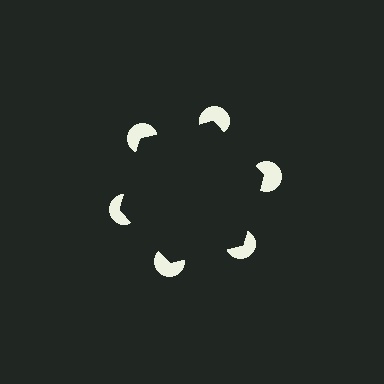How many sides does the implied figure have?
6 sides.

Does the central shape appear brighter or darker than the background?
It typically appears slightly darker than the background, even though no actual brightness change is drawn.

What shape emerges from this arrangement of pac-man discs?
An illusory hexagon — its edges are inferred from the aligned wedge cuts in the pac-man discs, not physically drawn.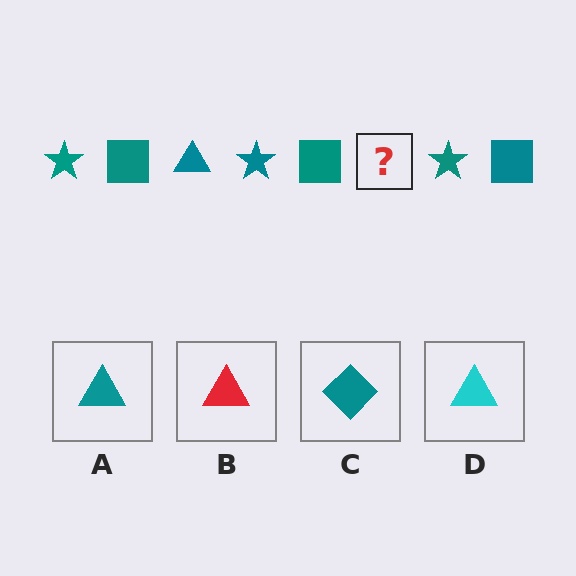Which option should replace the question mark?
Option A.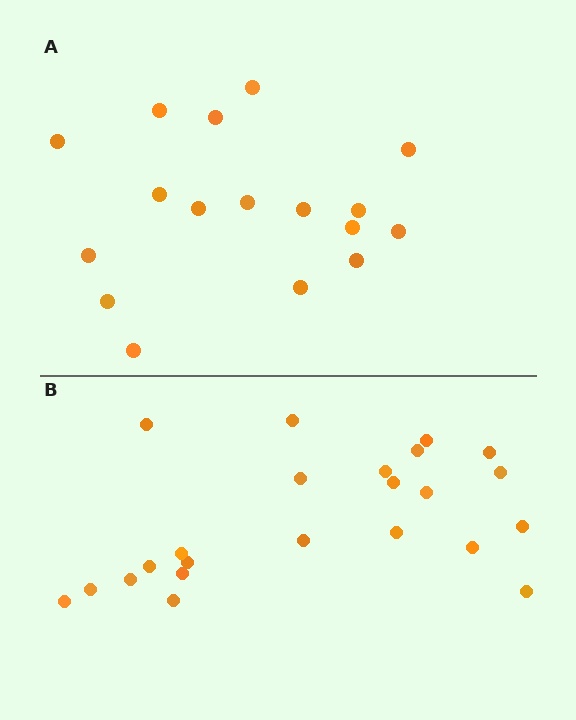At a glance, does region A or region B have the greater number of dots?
Region B (the bottom region) has more dots.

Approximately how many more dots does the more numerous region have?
Region B has about 6 more dots than region A.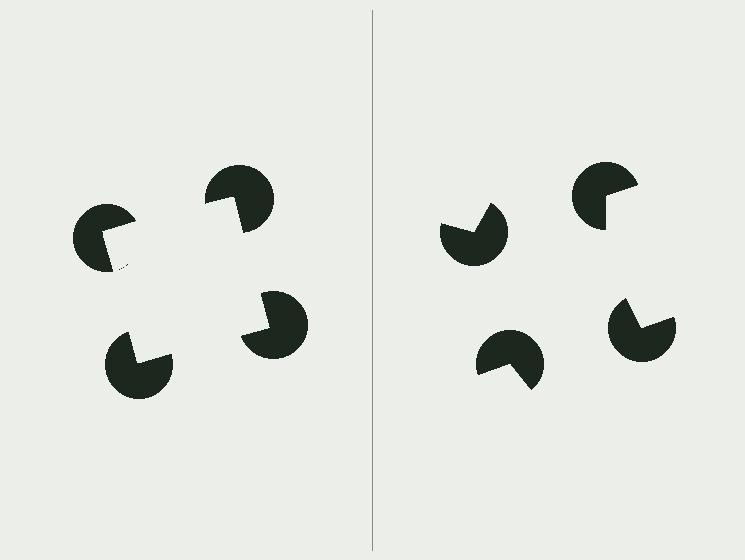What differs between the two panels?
The pac-man discs are positioned identically on both sides; only the wedge orientations differ. On the left they align to a square; on the right they are misaligned.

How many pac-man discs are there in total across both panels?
8 — 4 on each side.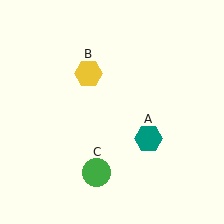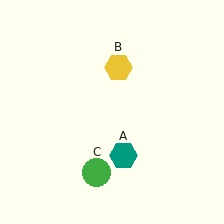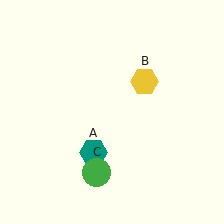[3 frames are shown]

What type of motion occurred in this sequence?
The teal hexagon (object A), yellow hexagon (object B) rotated clockwise around the center of the scene.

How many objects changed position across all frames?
2 objects changed position: teal hexagon (object A), yellow hexagon (object B).